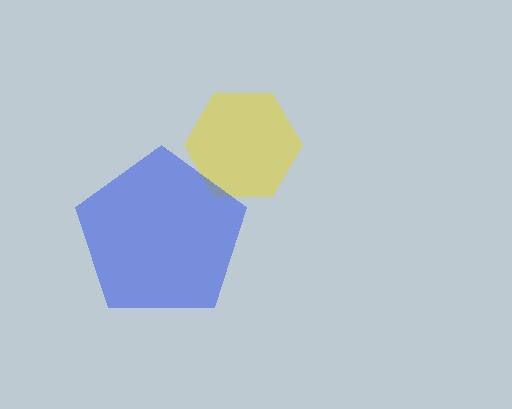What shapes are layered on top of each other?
The layered shapes are: a yellow hexagon, a blue pentagon.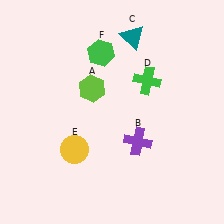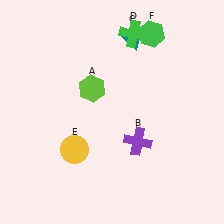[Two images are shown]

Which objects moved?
The objects that moved are: the green cross (D), the green hexagon (F).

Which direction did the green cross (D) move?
The green cross (D) moved up.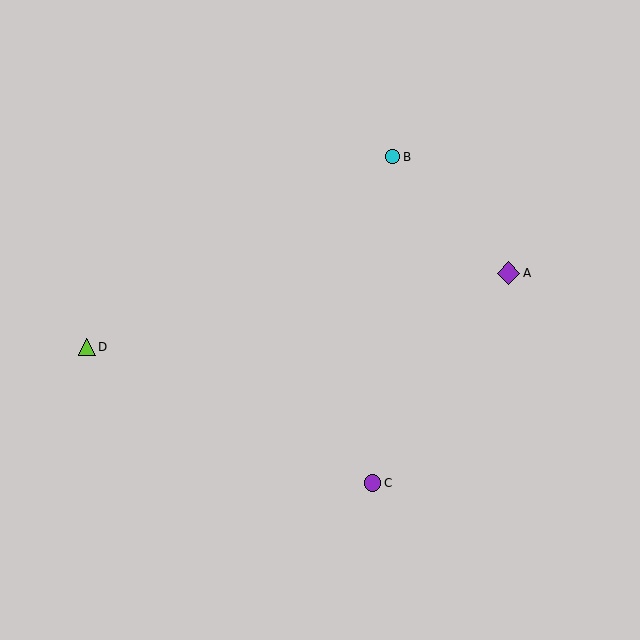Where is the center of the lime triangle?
The center of the lime triangle is at (87, 347).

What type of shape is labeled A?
Shape A is a purple diamond.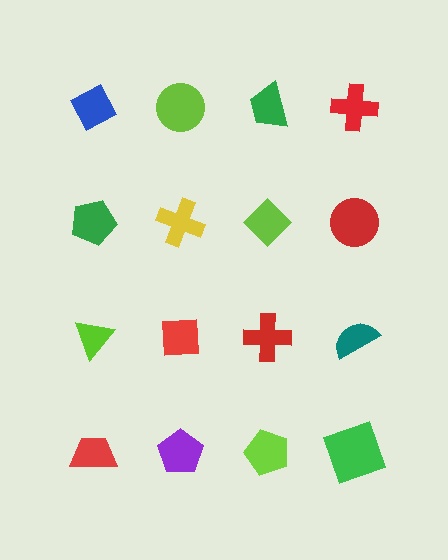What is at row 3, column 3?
A red cross.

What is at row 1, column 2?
A lime circle.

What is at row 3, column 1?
A lime triangle.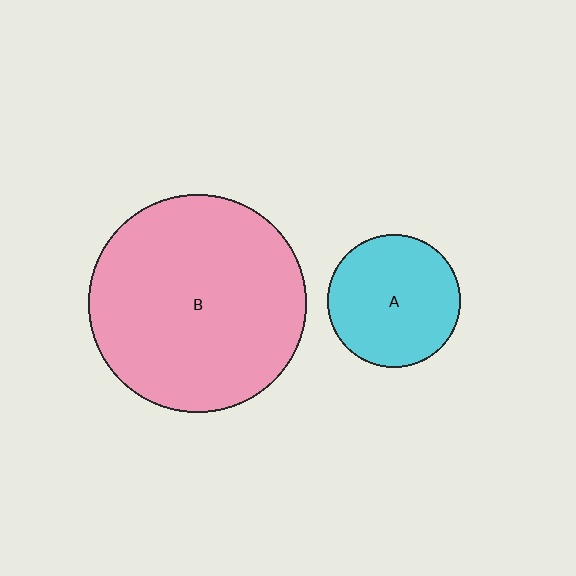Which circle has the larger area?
Circle B (pink).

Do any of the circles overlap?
No, none of the circles overlap.